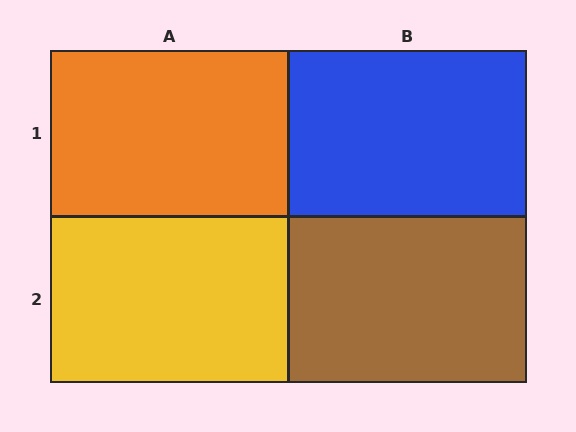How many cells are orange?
1 cell is orange.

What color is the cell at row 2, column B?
Brown.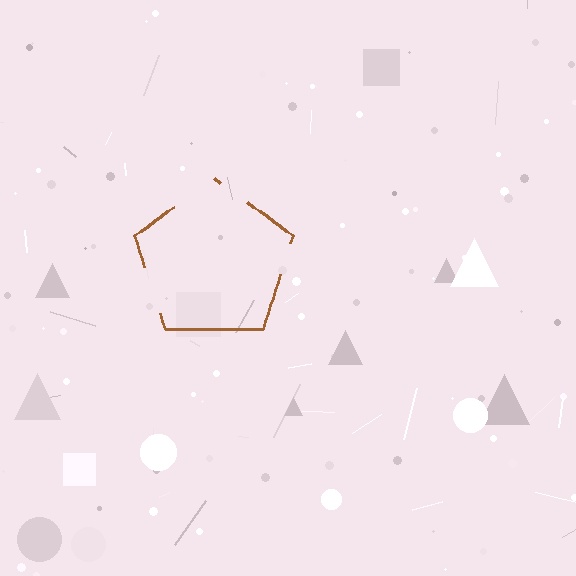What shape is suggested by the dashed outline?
The dashed outline suggests a pentagon.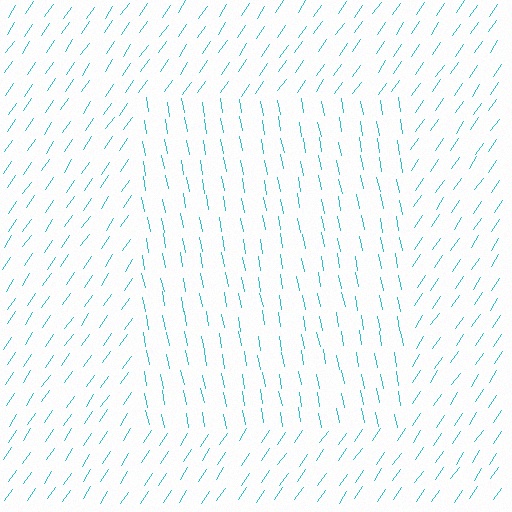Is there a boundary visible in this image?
Yes, there is a texture boundary formed by a change in line orientation.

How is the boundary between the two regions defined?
The boundary is defined purely by a change in line orientation (approximately 45 degrees difference). All lines are the same color and thickness.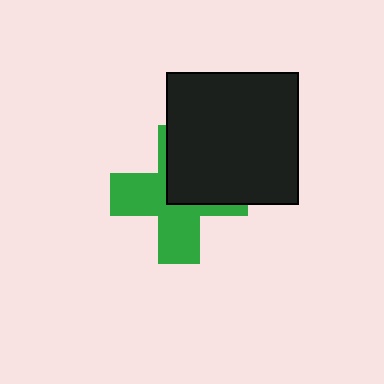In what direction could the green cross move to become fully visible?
The green cross could move toward the lower-left. That would shift it out from behind the black square entirely.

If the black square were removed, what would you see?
You would see the complete green cross.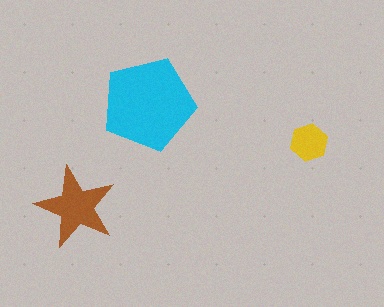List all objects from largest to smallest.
The cyan pentagon, the brown star, the yellow hexagon.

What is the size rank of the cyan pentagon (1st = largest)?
1st.